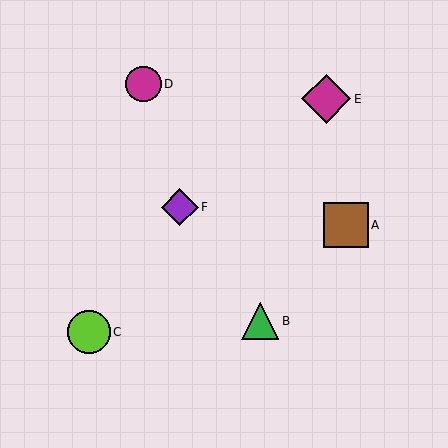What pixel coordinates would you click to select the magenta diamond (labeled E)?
Click at (326, 99) to select the magenta diamond E.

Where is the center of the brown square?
The center of the brown square is at (346, 225).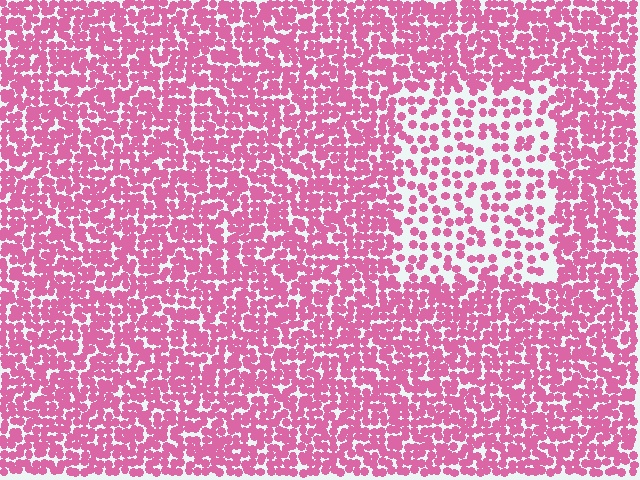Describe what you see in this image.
The image contains small pink elements arranged at two different densities. A rectangle-shaped region is visible where the elements are less densely packed than the surrounding area.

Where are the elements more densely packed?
The elements are more densely packed outside the rectangle boundary.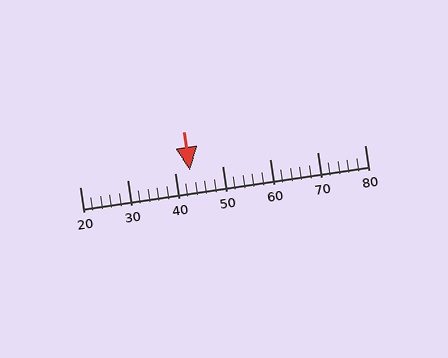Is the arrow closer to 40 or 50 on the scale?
The arrow is closer to 40.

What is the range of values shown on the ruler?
The ruler shows values from 20 to 80.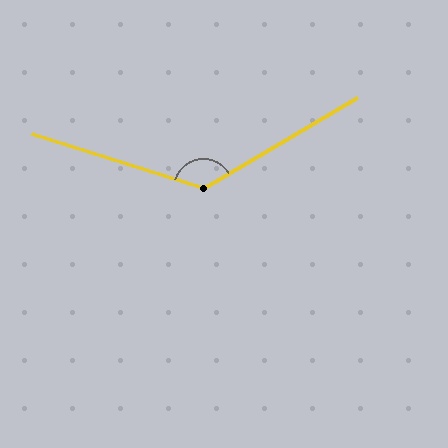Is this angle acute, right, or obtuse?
It is obtuse.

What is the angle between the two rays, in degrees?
Approximately 132 degrees.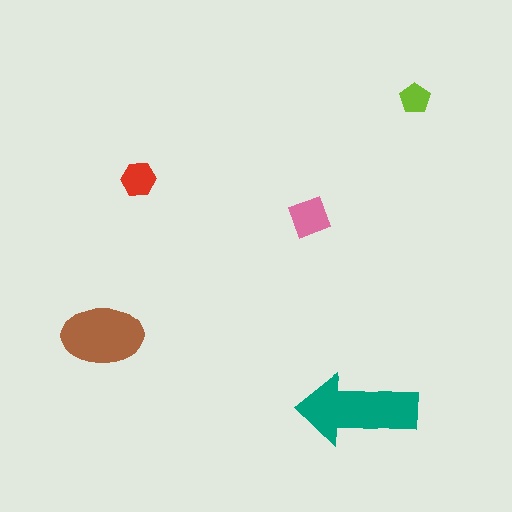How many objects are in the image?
There are 5 objects in the image.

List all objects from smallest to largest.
The lime pentagon, the red hexagon, the pink diamond, the brown ellipse, the teal arrow.